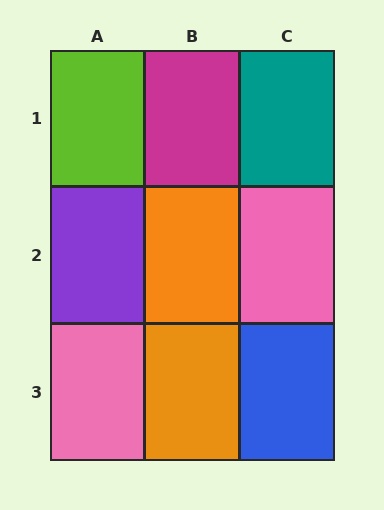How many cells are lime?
1 cell is lime.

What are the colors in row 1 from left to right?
Lime, magenta, teal.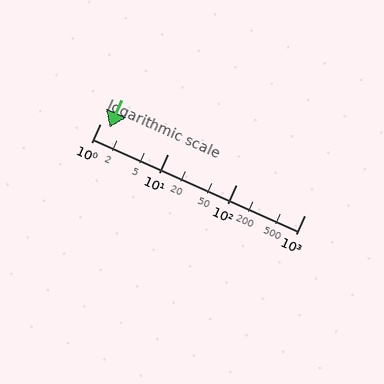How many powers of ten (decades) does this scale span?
The scale spans 3 decades, from 1 to 1000.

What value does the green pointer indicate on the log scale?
The pointer indicates approximately 1.4.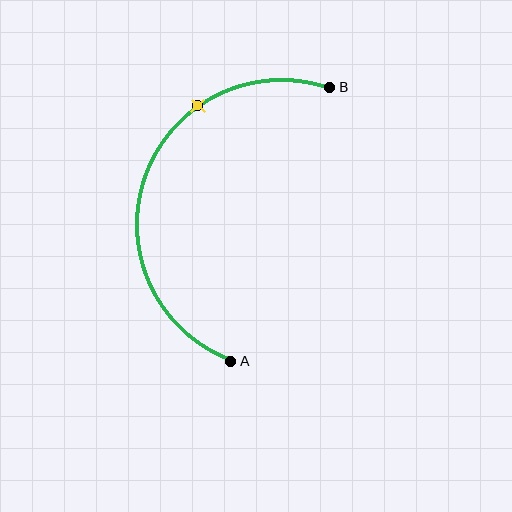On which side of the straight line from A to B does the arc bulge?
The arc bulges to the left of the straight line connecting A and B.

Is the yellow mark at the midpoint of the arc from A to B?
No. The yellow mark lies on the arc but is closer to endpoint B. The arc midpoint would be at the point on the curve equidistant along the arc from both A and B.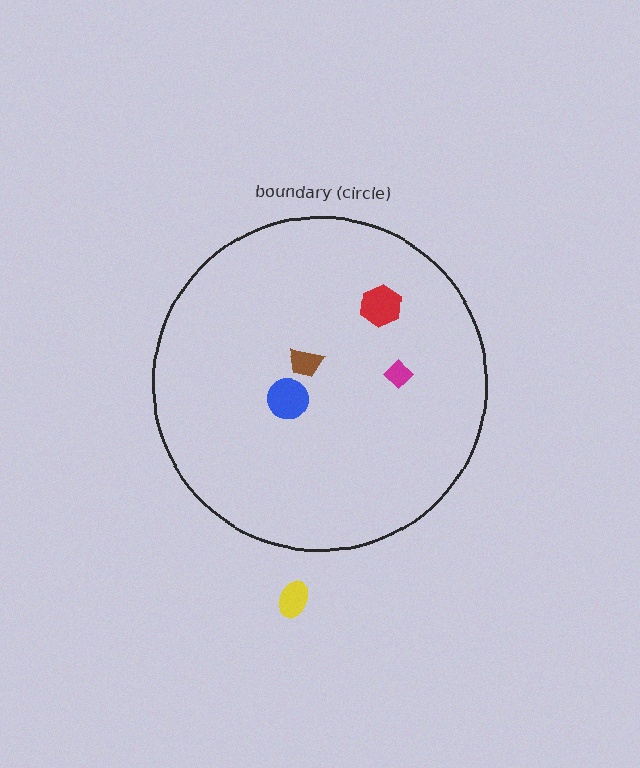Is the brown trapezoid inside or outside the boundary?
Inside.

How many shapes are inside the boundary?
4 inside, 1 outside.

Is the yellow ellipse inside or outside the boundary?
Outside.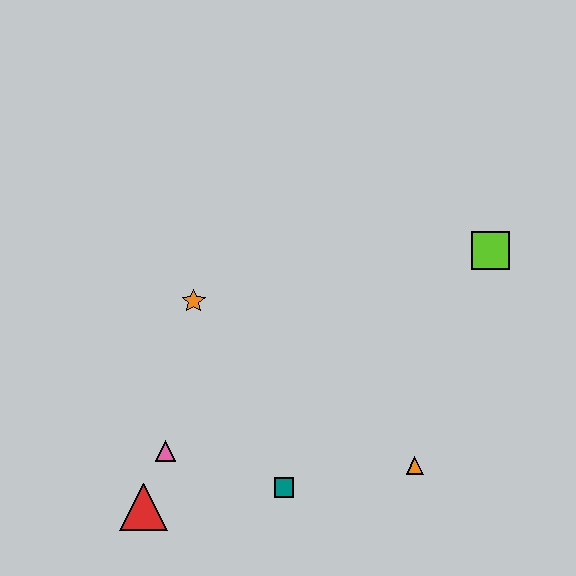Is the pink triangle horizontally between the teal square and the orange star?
No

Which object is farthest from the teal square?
The lime square is farthest from the teal square.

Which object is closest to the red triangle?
The pink triangle is closest to the red triangle.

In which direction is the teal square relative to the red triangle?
The teal square is to the right of the red triangle.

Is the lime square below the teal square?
No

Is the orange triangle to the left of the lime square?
Yes